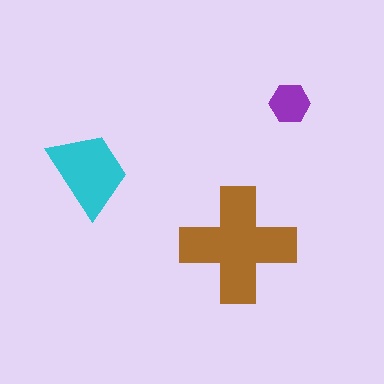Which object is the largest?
The brown cross.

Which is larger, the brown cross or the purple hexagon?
The brown cross.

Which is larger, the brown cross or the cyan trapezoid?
The brown cross.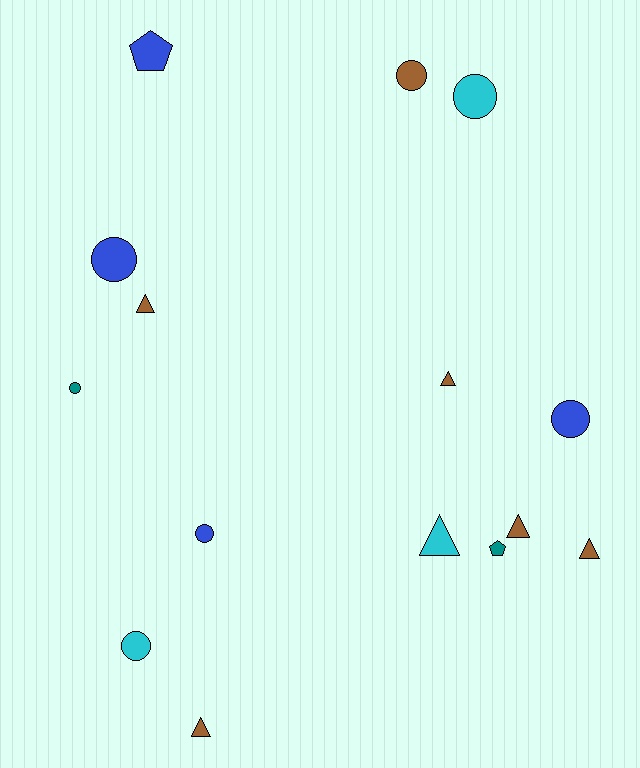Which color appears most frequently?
Brown, with 6 objects.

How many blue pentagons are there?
There is 1 blue pentagon.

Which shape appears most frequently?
Circle, with 7 objects.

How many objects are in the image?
There are 15 objects.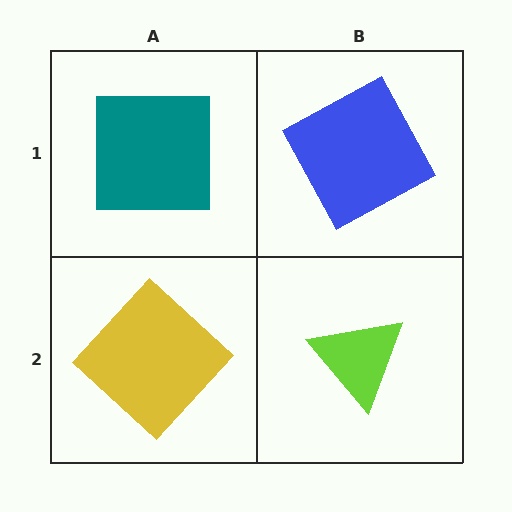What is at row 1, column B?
A blue square.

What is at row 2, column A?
A yellow diamond.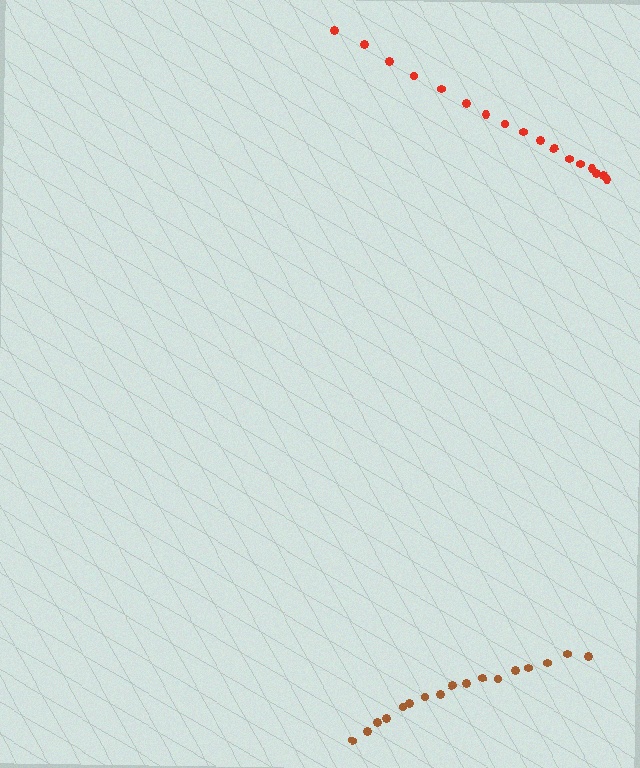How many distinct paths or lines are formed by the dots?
There are 2 distinct paths.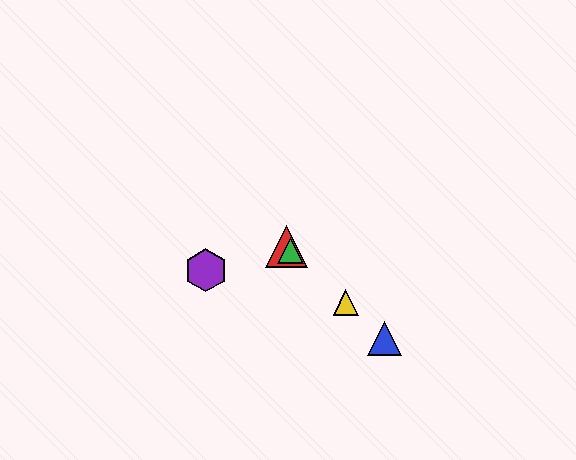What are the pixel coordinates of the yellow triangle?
The yellow triangle is at (346, 303).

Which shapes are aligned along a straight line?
The red triangle, the blue triangle, the green triangle, the yellow triangle are aligned along a straight line.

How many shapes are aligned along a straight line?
4 shapes (the red triangle, the blue triangle, the green triangle, the yellow triangle) are aligned along a straight line.